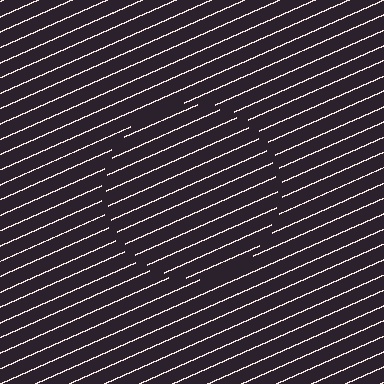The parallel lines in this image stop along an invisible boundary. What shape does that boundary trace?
An illusory circle. The interior of the shape contains the same grating, shifted by half a period — the contour is defined by the phase discontinuity where line-ends from the inner and outer gratings abut.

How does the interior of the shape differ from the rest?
The interior of the shape contains the same grating, shifted by half a period — the contour is defined by the phase discontinuity where line-ends from the inner and outer gratings abut.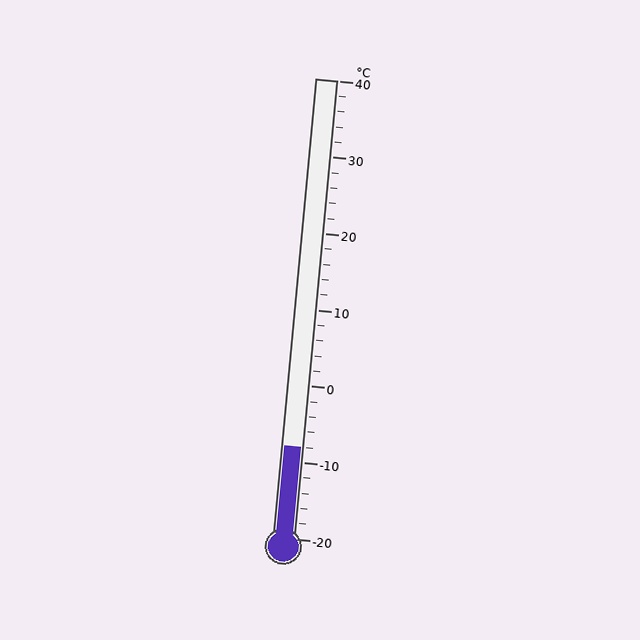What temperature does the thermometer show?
The thermometer shows approximately -8°C.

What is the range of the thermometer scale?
The thermometer scale ranges from -20°C to 40°C.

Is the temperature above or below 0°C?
The temperature is below 0°C.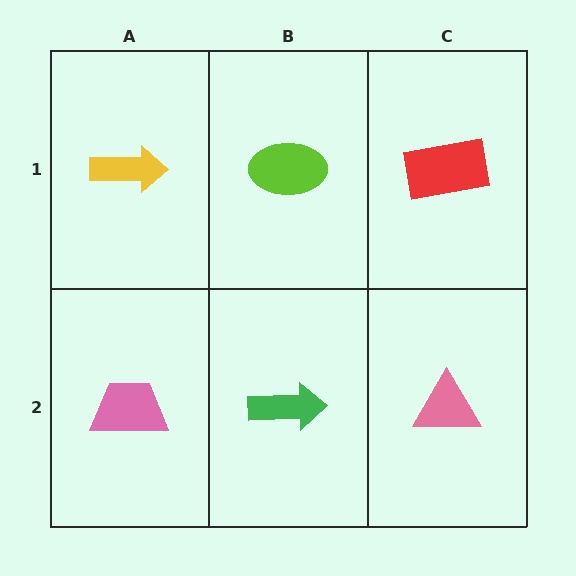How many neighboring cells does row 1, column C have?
2.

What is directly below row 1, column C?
A pink triangle.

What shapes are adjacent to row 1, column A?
A pink trapezoid (row 2, column A), a lime ellipse (row 1, column B).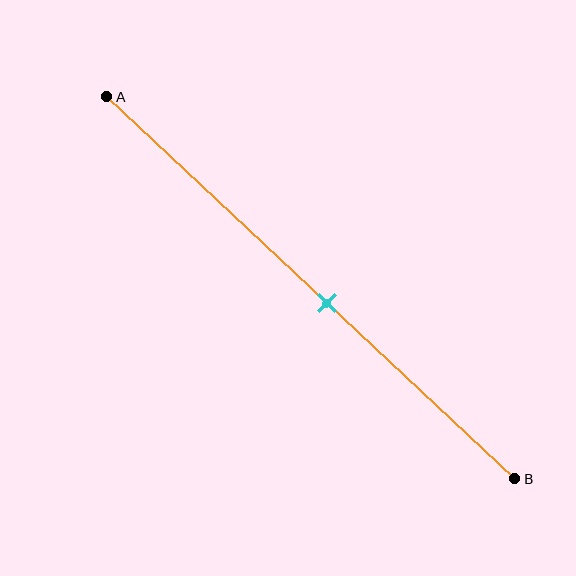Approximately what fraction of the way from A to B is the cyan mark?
The cyan mark is approximately 55% of the way from A to B.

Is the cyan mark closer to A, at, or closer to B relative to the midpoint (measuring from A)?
The cyan mark is closer to point B than the midpoint of segment AB.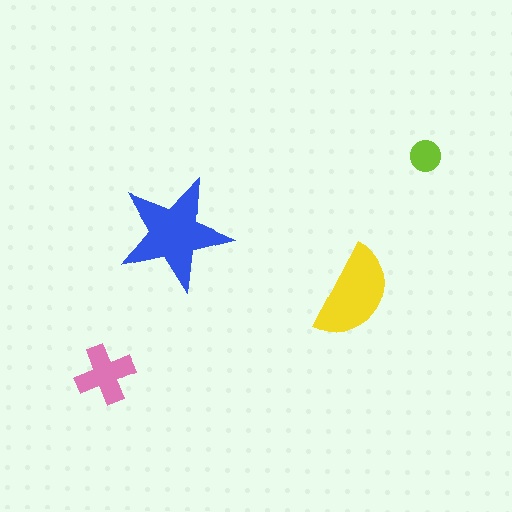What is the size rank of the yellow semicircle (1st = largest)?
2nd.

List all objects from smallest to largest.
The lime circle, the pink cross, the yellow semicircle, the blue star.